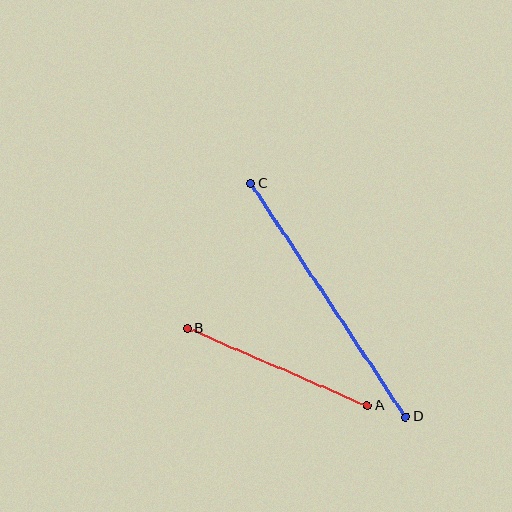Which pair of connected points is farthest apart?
Points C and D are farthest apart.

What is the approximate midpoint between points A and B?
The midpoint is at approximately (277, 367) pixels.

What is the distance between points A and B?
The distance is approximately 196 pixels.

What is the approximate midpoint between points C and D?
The midpoint is at approximately (328, 300) pixels.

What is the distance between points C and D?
The distance is approximately 280 pixels.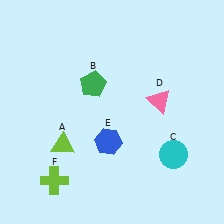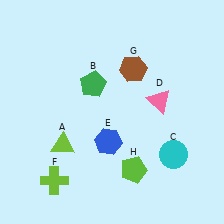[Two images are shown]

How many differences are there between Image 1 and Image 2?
There are 2 differences between the two images.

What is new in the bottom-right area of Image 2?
A lime pentagon (H) was added in the bottom-right area of Image 2.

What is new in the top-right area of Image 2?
A brown hexagon (G) was added in the top-right area of Image 2.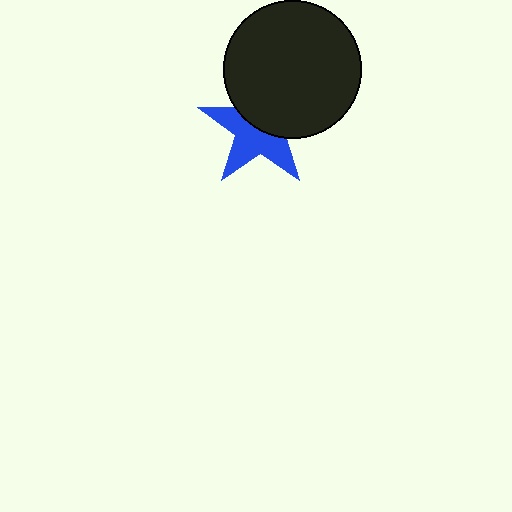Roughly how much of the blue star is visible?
About half of it is visible (roughly 54%).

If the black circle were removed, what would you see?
You would see the complete blue star.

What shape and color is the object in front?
The object in front is a black circle.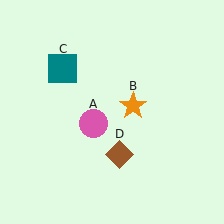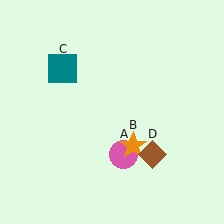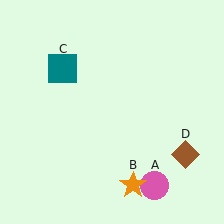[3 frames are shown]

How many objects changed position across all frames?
3 objects changed position: pink circle (object A), orange star (object B), brown diamond (object D).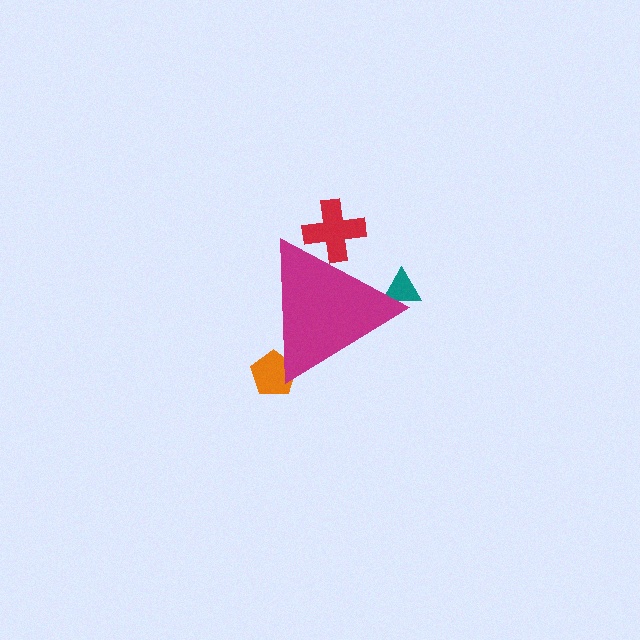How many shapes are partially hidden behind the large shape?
3 shapes are partially hidden.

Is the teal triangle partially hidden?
Yes, the teal triangle is partially hidden behind the magenta triangle.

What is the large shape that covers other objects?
A magenta triangle.